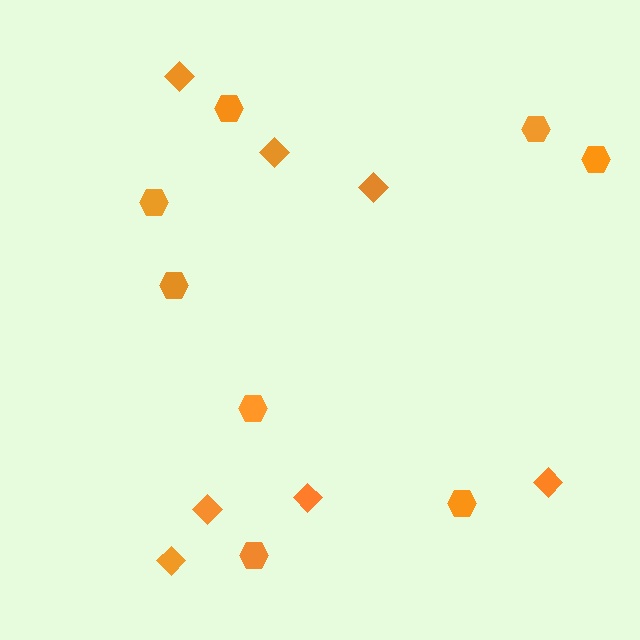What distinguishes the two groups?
There are 2 groups: one group of hexagons (8) and one group of diamonds (7).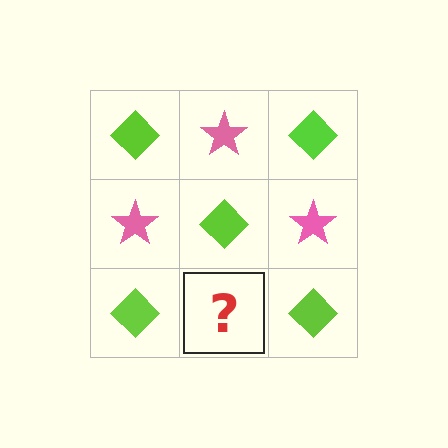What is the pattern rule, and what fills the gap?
The rule is that it alternates lime diamond and pink star in a checkerboard pattern. The gap should be filled with a pink star.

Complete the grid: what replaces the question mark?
The question mark should be replaced with a pink star.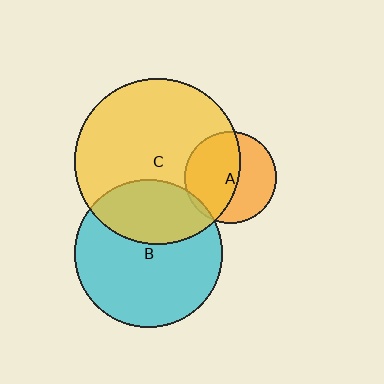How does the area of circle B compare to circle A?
Approximately 2.6 times.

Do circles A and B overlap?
Yes.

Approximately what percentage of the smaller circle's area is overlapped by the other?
Approximately 5%.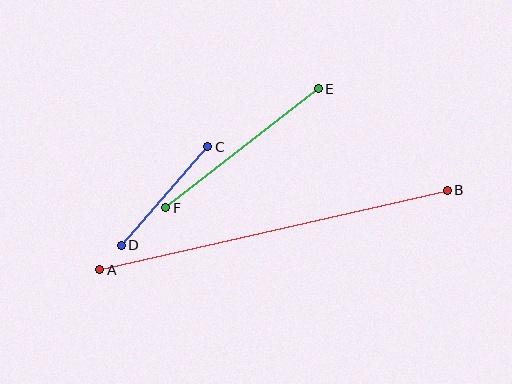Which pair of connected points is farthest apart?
Points A and B are farthest apart.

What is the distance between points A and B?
The distance is approximately 356 pixels.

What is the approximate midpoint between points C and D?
The midpoint is at approximately (164, 196) pixels.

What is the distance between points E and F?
The distance is approximately 194 pixels.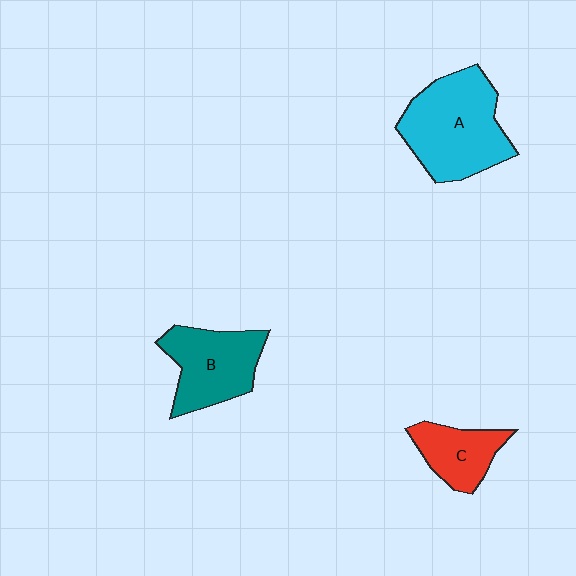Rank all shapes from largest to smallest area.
From largest to smallest: A (cyan), B (teal), C (red).